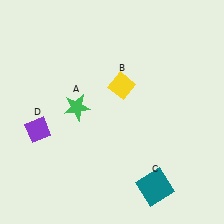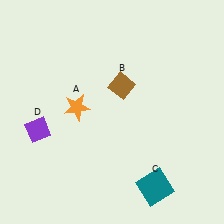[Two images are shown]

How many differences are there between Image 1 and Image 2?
There are 2 differences between the two images.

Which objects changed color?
A changed from green to orange. B changed from yellow to brown.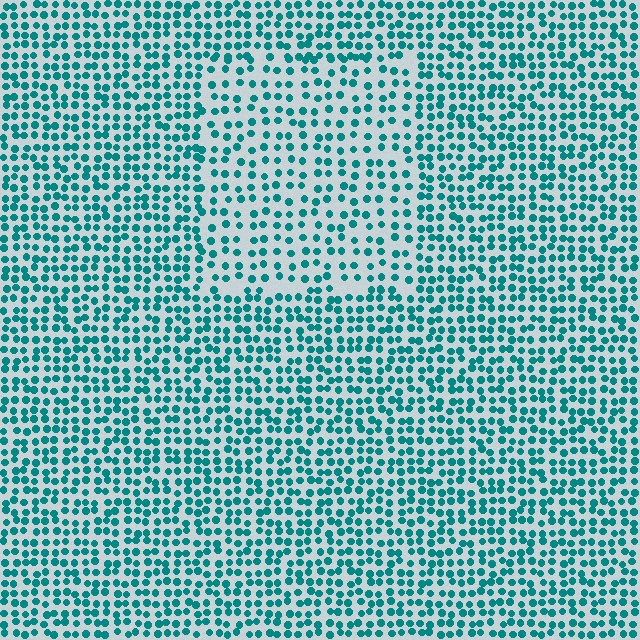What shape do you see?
I see a rectangle.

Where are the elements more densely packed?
The elements are more densely packed outside the rectangle boundary.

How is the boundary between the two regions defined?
The boundary is defined by a change in element density (approximately 1.6x ratio). All elements are the same color, size, and shape.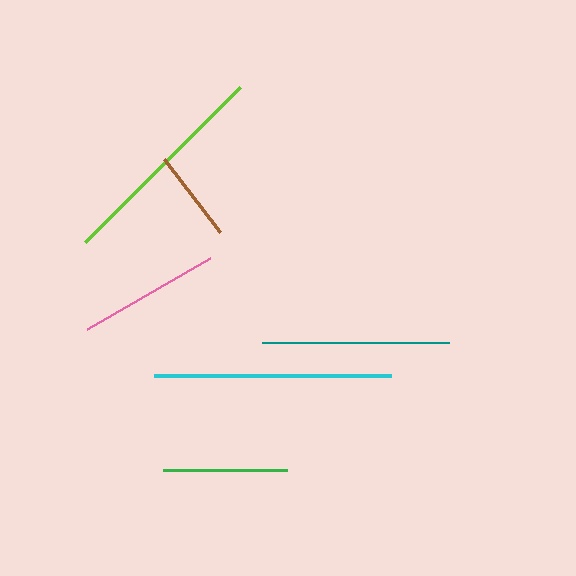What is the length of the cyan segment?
The cyan segment is approximately 237 pixels long.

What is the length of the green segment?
The green segment is approximately 124 pixels long.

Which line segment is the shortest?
The brown line is the shortest at approximately 92 pixels.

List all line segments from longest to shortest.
From longest to shortest: cyan, lime, teal, pink, green, brown.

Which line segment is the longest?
The cyan line is the longest at approximately 237 pixels.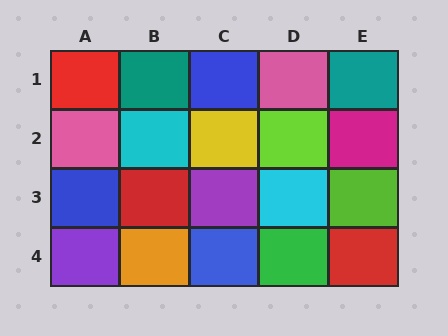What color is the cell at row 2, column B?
Cyan.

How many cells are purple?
2 cells are purple.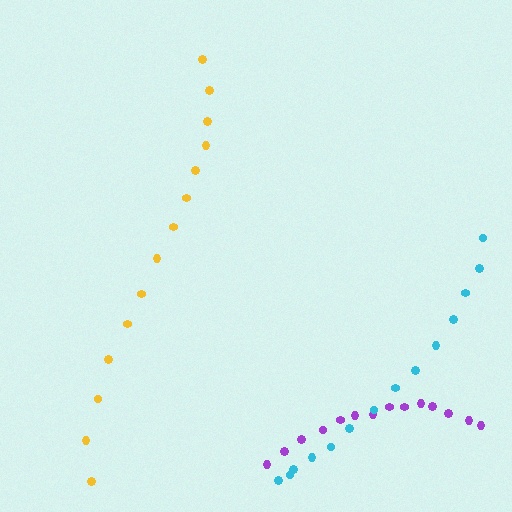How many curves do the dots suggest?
There are 3 distinct paths.